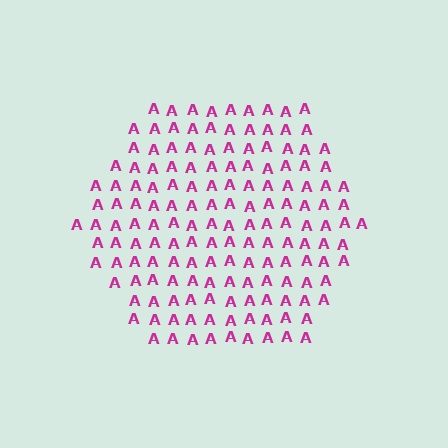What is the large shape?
The large shape is a hexagon.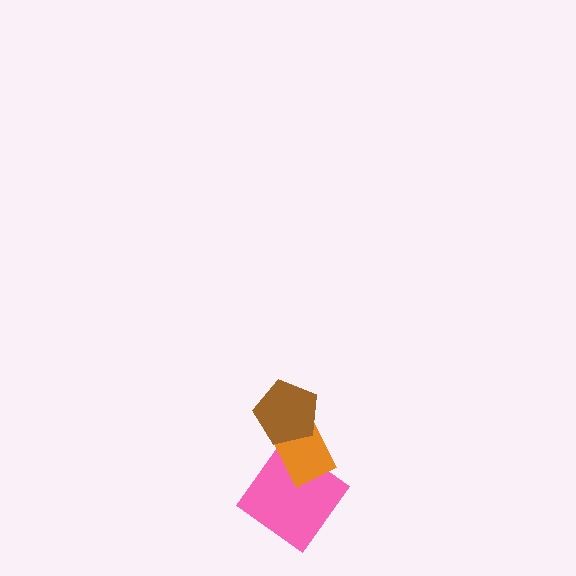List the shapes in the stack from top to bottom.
From top to bottom: the brown pentagon, the orange rectangle, the pink diamond.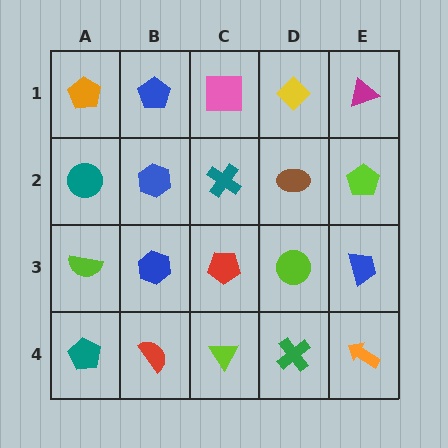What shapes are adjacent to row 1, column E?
A lime pentagon (row 2, column E), a yellow diamond (row 1, column D).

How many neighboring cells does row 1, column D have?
3.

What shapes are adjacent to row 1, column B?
A blue hexagon (row 2, column B), an orange pentagon (row 1, column A), a pink square (row 1, column C).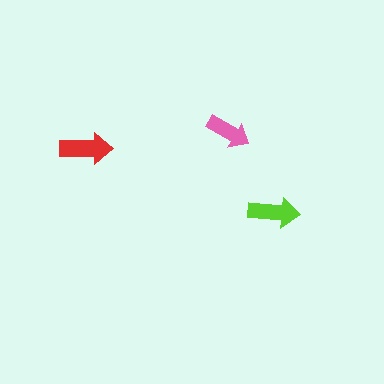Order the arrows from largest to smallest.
the red one, the lime one, the pink one.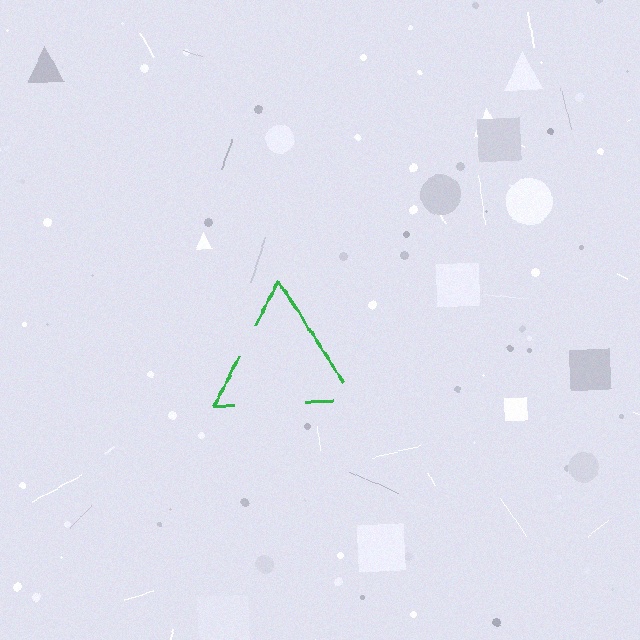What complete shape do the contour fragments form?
The contour fragments form a triangle.